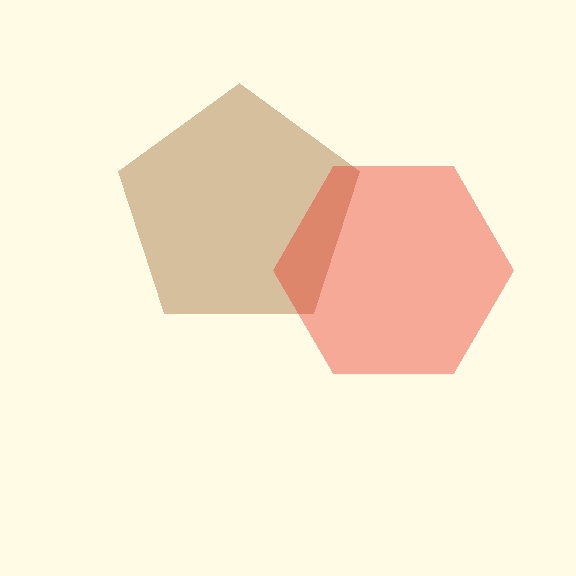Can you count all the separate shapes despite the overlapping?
Yes, there are 2 separate shapes.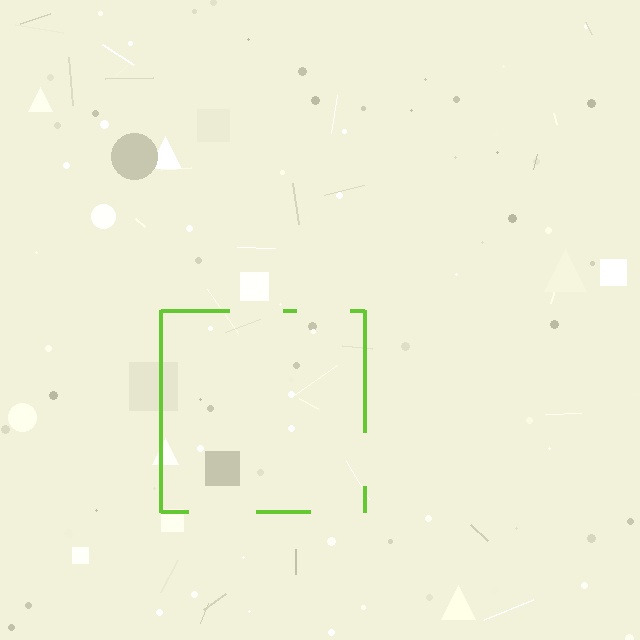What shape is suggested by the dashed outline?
The dashed outline suggests a square.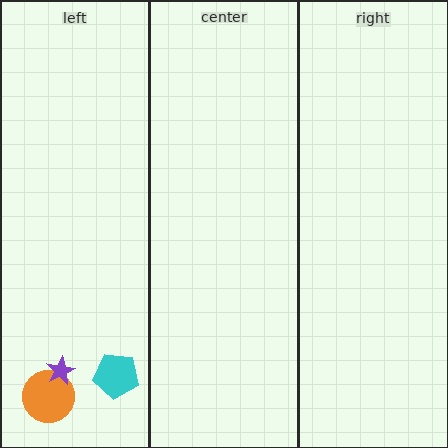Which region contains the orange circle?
The left region.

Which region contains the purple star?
The left region.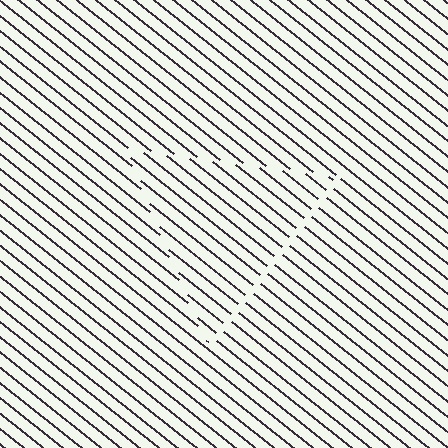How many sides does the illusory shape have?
3 sides — the line-ends trace a triangle.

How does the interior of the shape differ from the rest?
The interior of the shape contains the same grating, shifted by half a period — the contour is defined by the phase discontinuity where line-ends from the inner and outer gratings abut.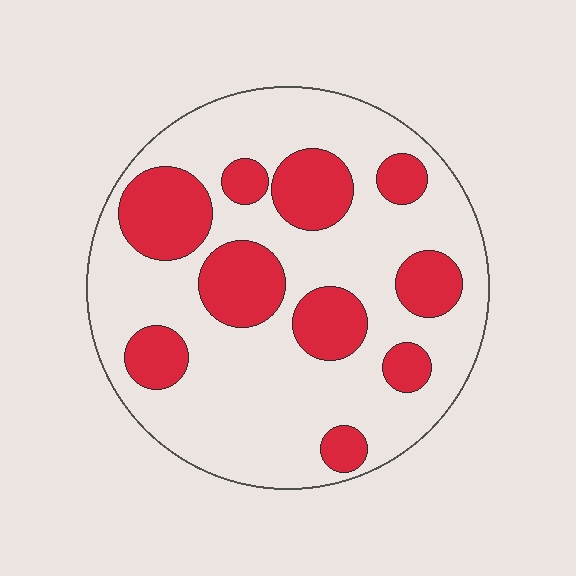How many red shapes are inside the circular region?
10.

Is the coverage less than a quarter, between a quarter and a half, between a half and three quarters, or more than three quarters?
Between a quarter and a half.